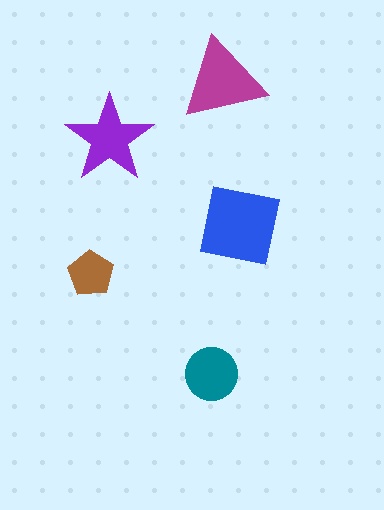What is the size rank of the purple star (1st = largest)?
3rd.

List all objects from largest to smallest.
The blue square, the magenta triangle, the purple star, the teal circle, the brown pentagon.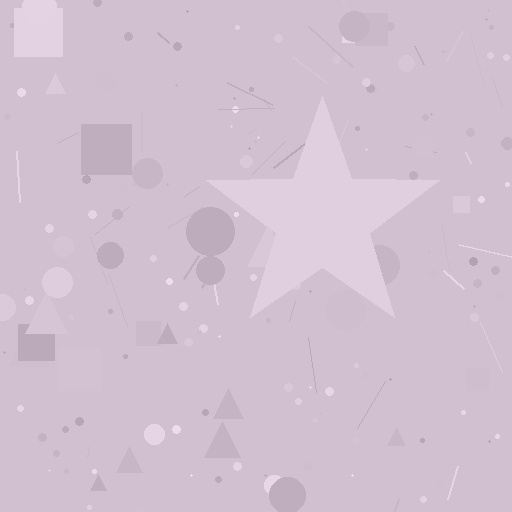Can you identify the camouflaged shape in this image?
The camouflaged shape is a star.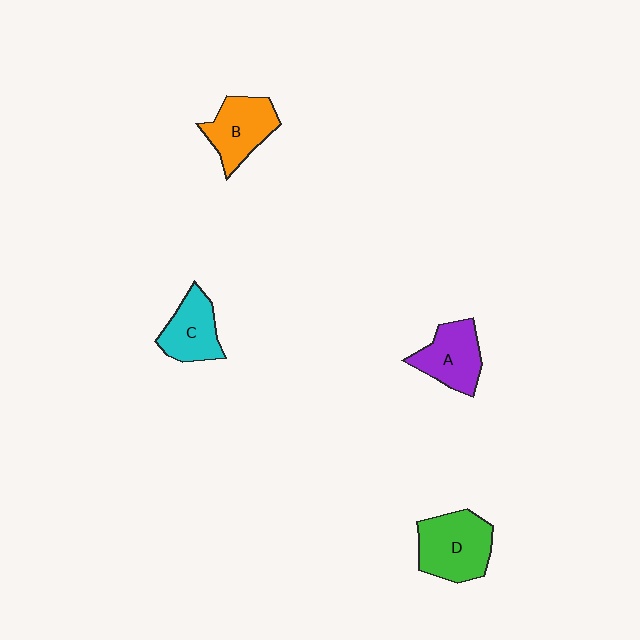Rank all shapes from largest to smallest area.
From largest to smallest: D (green), B (orange), A (purple), C (cyan).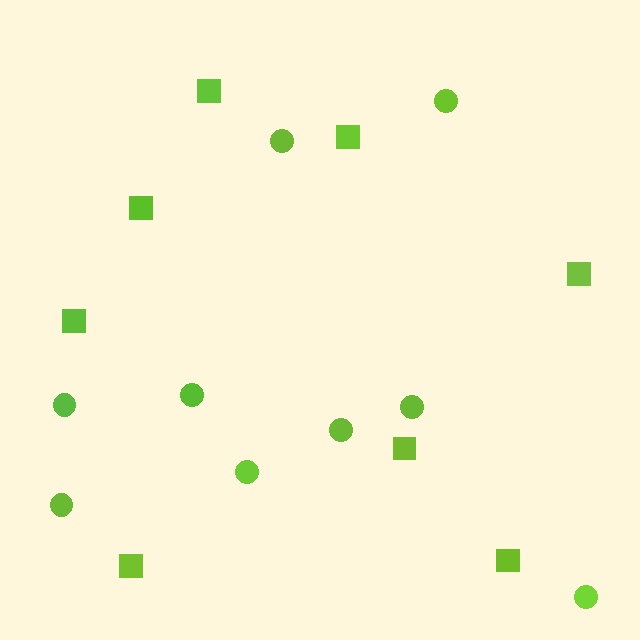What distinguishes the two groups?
There are 2 groups: one group of circles (9) and one group of squares (8).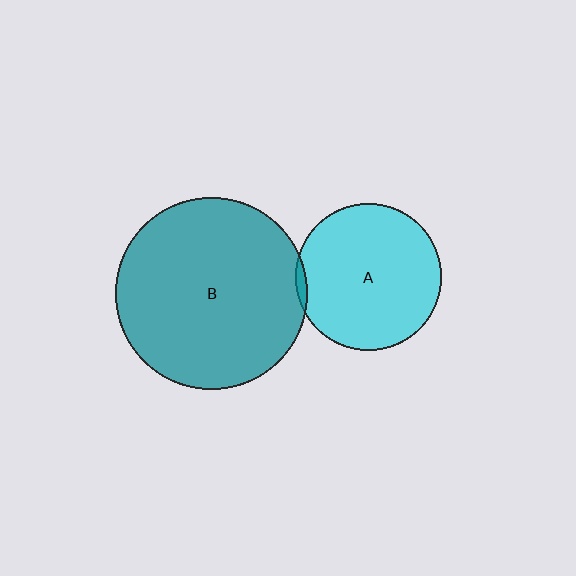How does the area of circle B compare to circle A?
Approximately 1.7 times.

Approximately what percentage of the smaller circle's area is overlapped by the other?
Approximately 5%.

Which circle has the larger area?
Circle B (teal).